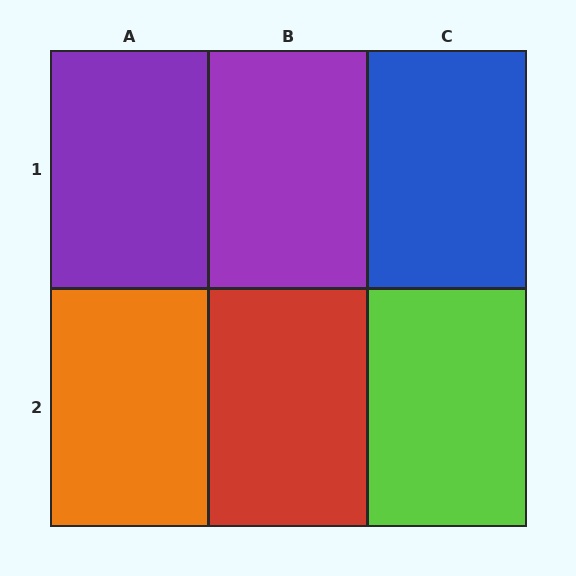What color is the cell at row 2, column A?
Orange.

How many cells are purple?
2 cells are purple.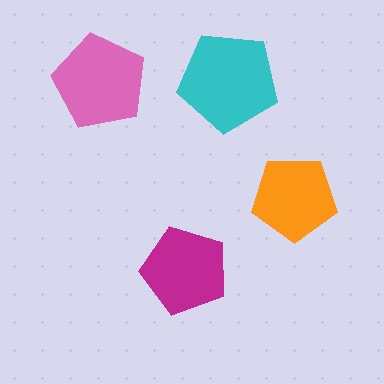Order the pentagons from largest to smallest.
the cyan one, the pink one, the magenta one, the orange one.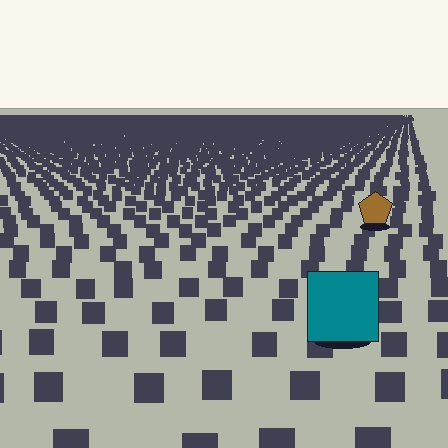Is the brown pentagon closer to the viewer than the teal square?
No. The teal square is closer — you can tell from the texture gradient: the ground texture is coarser near it.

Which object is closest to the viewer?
The teal square is closest. The texture marks near it are larger and more spread out.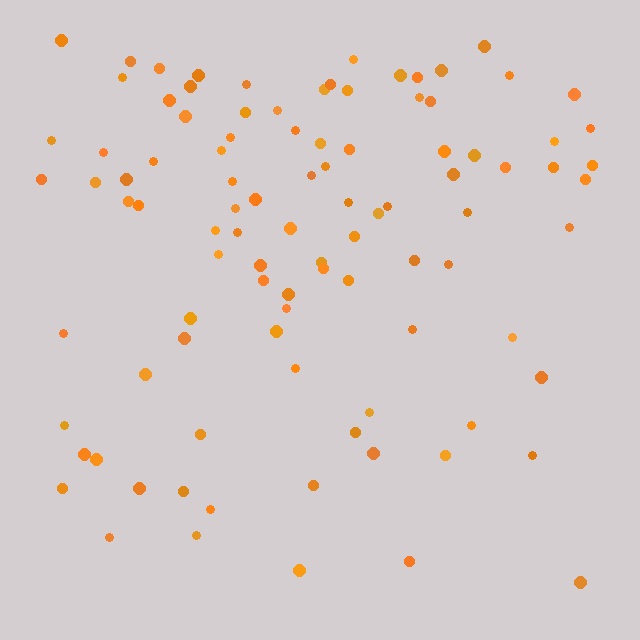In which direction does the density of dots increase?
From bottom to top, with the top side densest.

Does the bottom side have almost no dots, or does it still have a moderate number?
Still a moderate number, just noticeably fewer than the top.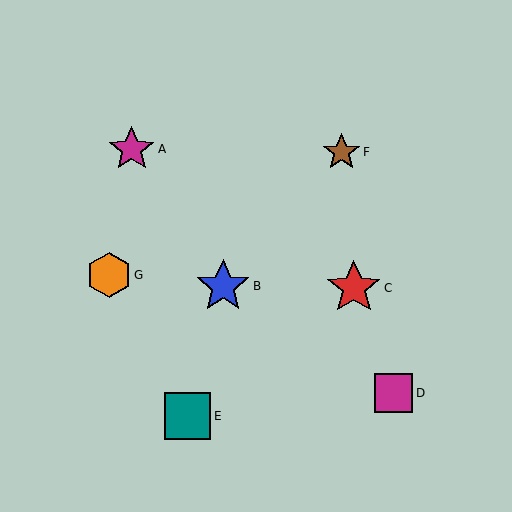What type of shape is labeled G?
Shape G is an orange hexagon.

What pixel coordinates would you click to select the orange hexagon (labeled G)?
Click at (109, 275) to select the orange hexagon G.